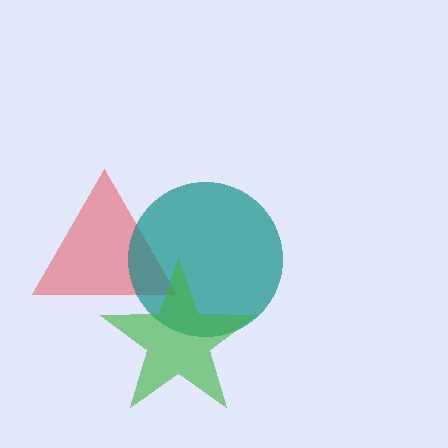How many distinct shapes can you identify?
There are 3 distinct shapes: a red triangle, a teal circle, a green star.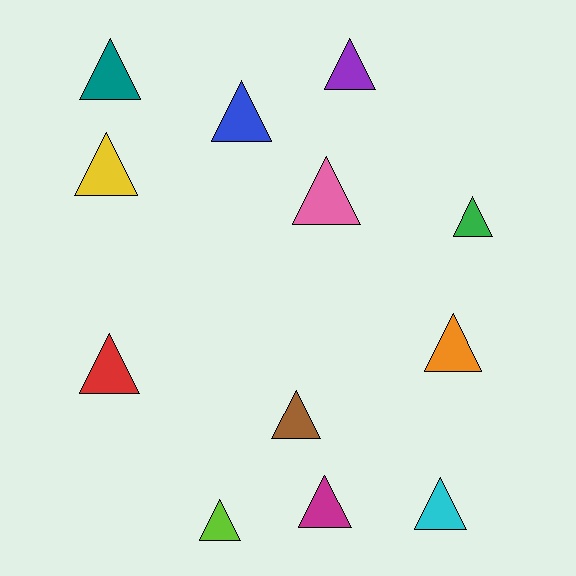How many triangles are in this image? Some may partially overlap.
There are 12 triangles.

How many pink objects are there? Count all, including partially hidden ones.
There is 1 pink object.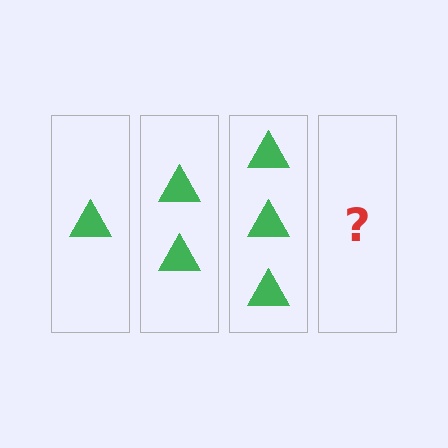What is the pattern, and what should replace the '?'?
The pattern is that each step adds one more triangle. The '?' should be 4 triangles.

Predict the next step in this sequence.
The next step is 4 triangles.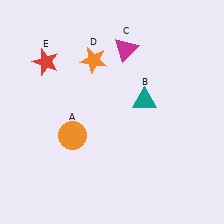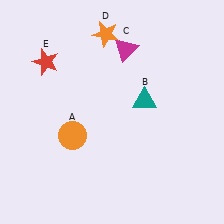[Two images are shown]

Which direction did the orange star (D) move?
The orange star (D) moved up.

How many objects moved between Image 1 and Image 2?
1 object moved between the two images.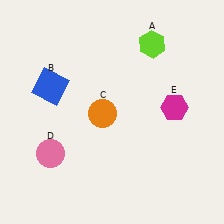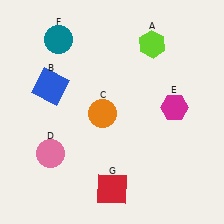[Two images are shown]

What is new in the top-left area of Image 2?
A teal circle (F) was added in the top-left area of Image 2.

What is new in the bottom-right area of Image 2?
A red square (G) was added in the bottom-right area of Image 2.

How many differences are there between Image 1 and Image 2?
There are 2 differences between the two images.